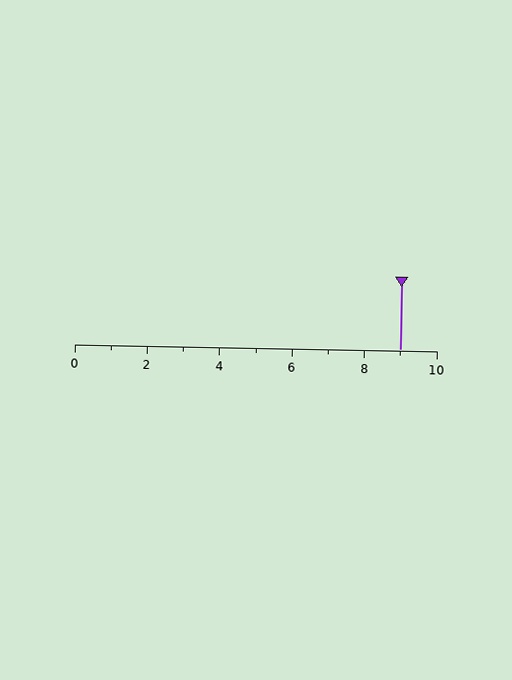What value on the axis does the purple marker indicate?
The marker indicates approximately 9.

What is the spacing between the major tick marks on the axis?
The major ticks are spaced 2 apart.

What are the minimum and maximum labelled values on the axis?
The axis runs from 0 to 10.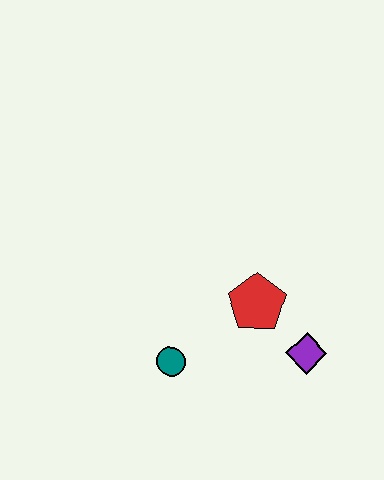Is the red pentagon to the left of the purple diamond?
Yes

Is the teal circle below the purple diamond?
Yes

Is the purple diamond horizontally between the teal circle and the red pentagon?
No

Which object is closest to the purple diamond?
The red pentagon is closest to the purple diamond.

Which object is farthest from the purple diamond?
The teal circle is farthest from the purple diamond.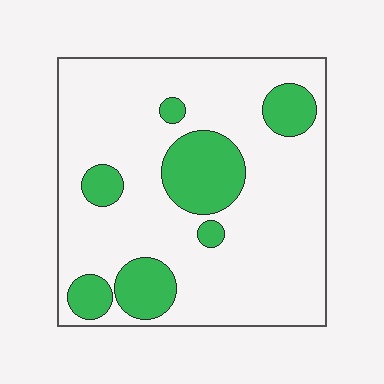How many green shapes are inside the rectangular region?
7.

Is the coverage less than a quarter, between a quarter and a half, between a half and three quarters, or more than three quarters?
Less than a quarter.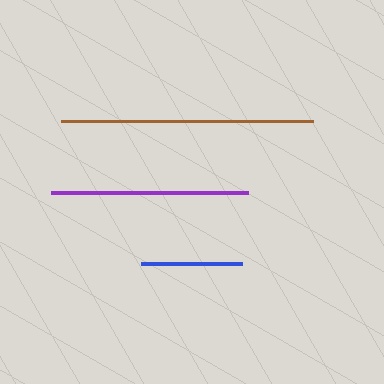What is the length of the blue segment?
The blue segment is approximately 101 pixels long.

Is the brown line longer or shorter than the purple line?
The brown line is longer than the purple line.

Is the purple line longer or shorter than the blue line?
The purple line is longer than the blue line.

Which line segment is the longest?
The brown line is the longest at approximately 252 pixels.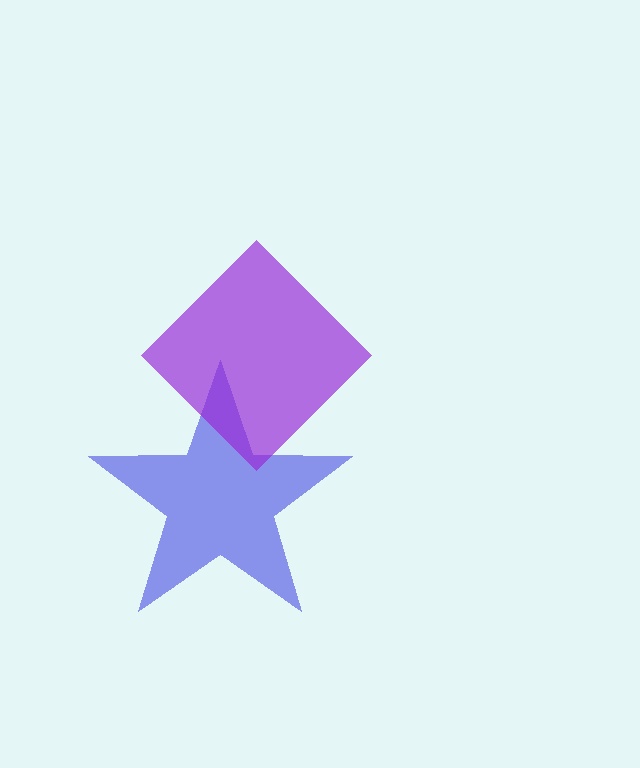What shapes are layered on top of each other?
The layered shapes are: a blue star, a purple diamond.